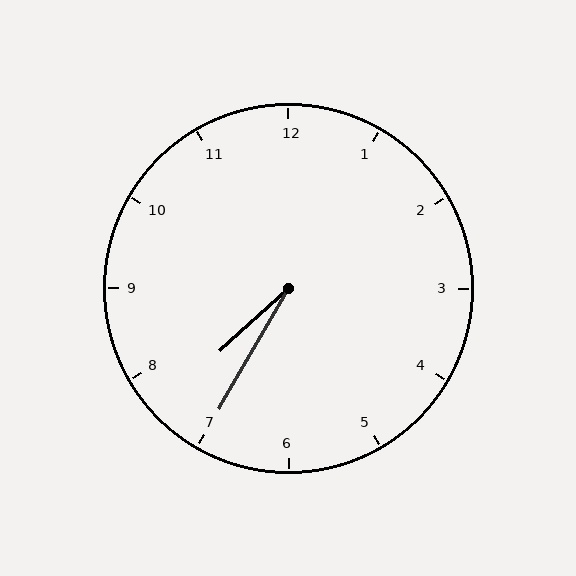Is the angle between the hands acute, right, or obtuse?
It is acute.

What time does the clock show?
7:35.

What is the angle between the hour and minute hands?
Approximately 18 degrees.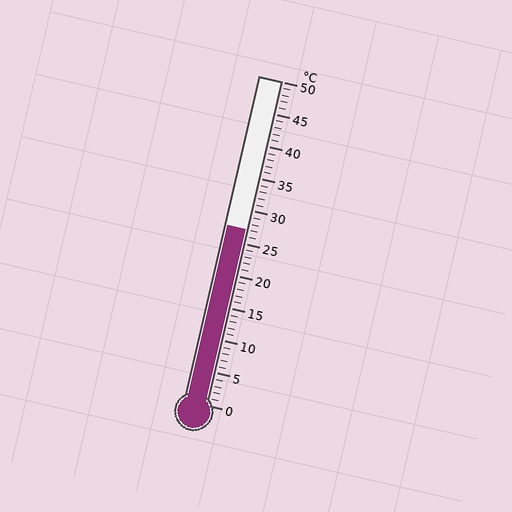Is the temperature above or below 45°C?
The temperature is below 45°C.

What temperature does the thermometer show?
The thermometer shows approximately 27°C.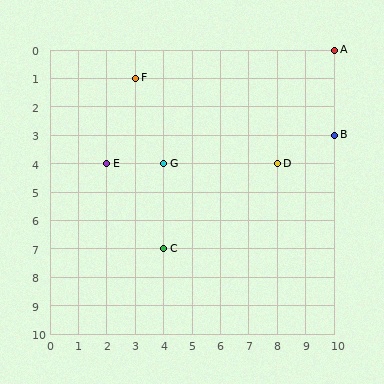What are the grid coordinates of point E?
Point E is at grid coordinates (2, 4).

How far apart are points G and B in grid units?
Points G and B are 6 columns and 1 row apart (about 6.1 grid units diagonally).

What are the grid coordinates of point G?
Point G is at grid coordinates (4, 4).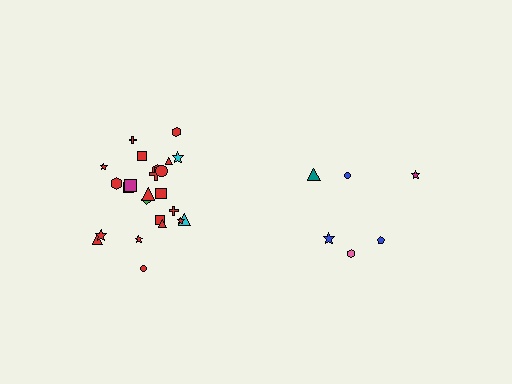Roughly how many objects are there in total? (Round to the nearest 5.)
Roughly 30 objects in total.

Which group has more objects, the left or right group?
The left group.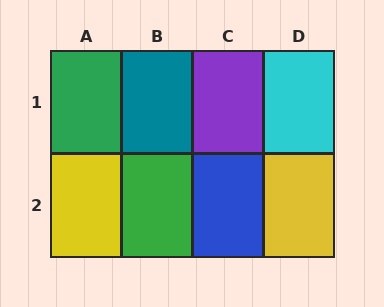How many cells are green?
2 cells are green.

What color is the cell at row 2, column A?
Yellow.